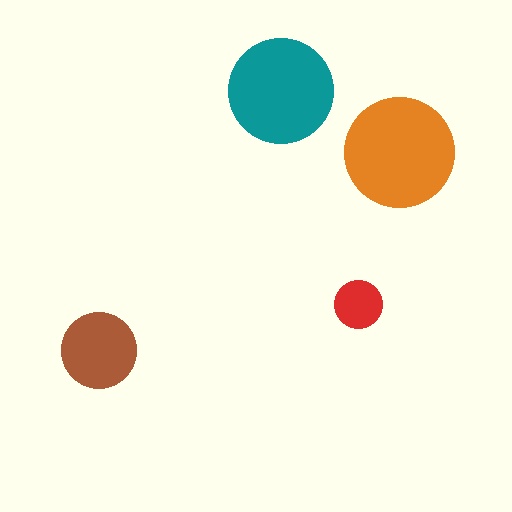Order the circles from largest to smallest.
the orange one, the teal one, the brown one, the red one.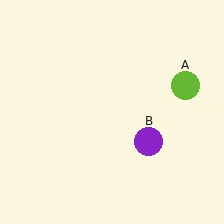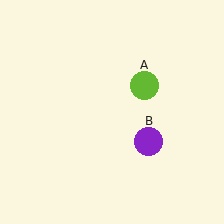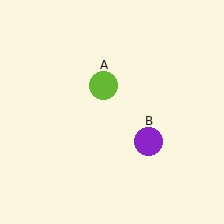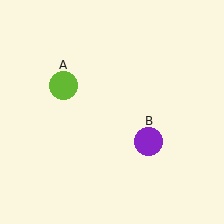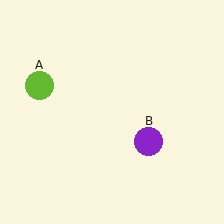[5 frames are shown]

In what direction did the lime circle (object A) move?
The lime circle (object A) moved left.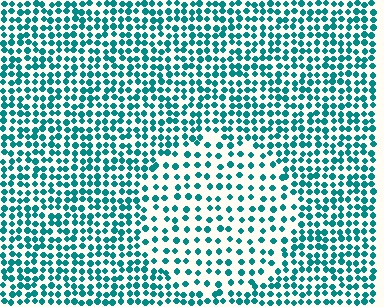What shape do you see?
I see a circle.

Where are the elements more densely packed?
The elements are more densely packed outside the circle boundary.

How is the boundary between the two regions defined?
The boundary is defined by a change in element density (approximately 1.9x ratio). All elements are the same color, size, and shape.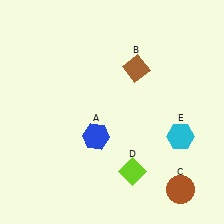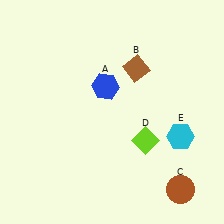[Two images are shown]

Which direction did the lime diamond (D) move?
The lime diamond (D) moved up.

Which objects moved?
The objects that moved are: the blue hexagon (A), the lime diamond (D).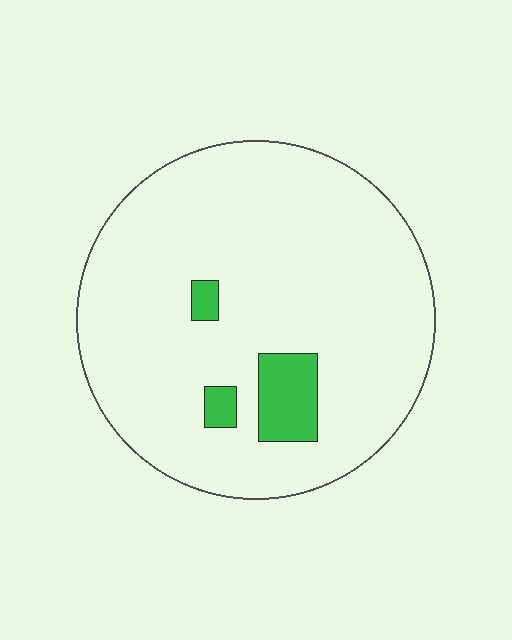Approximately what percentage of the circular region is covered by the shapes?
Approximately 10%.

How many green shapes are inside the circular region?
3.